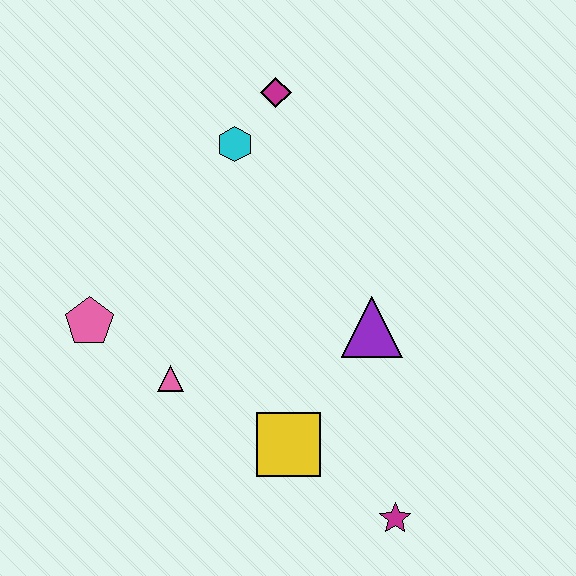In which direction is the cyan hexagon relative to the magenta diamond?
The cyan hexagon is below the magenta diamond.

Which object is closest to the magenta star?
The yellow square is closest to the magenta star.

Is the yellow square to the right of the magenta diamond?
Yes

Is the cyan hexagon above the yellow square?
Yes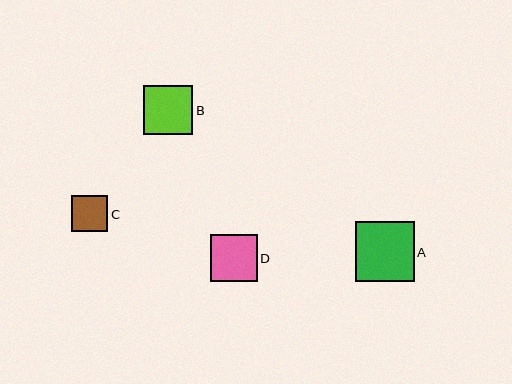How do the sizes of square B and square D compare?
Square B and square D are approximately the same size.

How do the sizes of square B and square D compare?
Square B and square D are approximately the same size.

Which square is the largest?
Square A is the largest with a size of approximately 59 pixels.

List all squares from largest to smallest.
From largest to smallest: A, B, D, C.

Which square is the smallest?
Square C is the smallest with a size of approximately 36 pixels.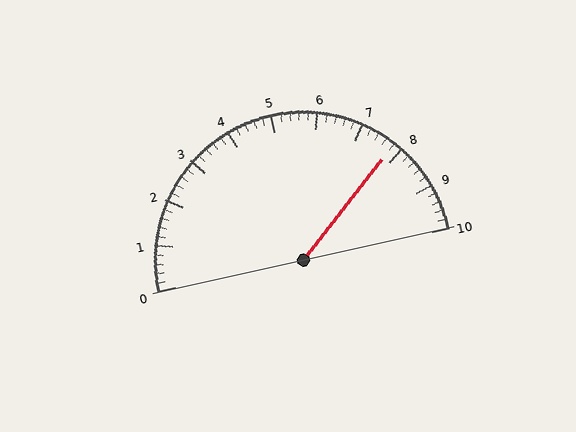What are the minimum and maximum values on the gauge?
The gauge ranges from 0 to 10.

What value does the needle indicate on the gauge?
The needle indicates approximately 7.8.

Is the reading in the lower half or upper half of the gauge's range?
The reading is in the upper half of the range (0 to 10).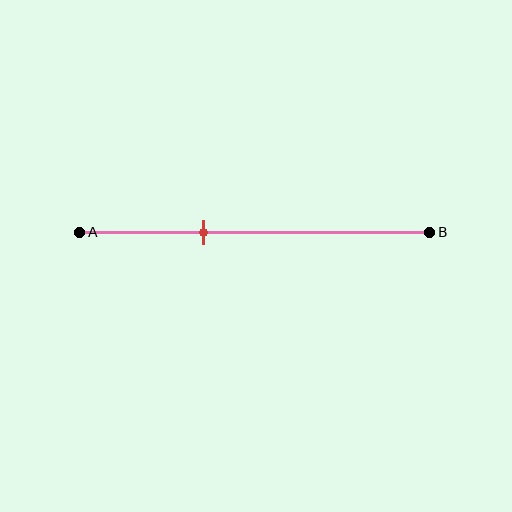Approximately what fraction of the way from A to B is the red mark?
The red mark is approximately 35% of the way from A to B.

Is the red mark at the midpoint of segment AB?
No, the mark is at about 35% from A, not at the 50% midpoint.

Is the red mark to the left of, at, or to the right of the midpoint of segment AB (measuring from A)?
The red mark is to the left of the midpoint of segment AB.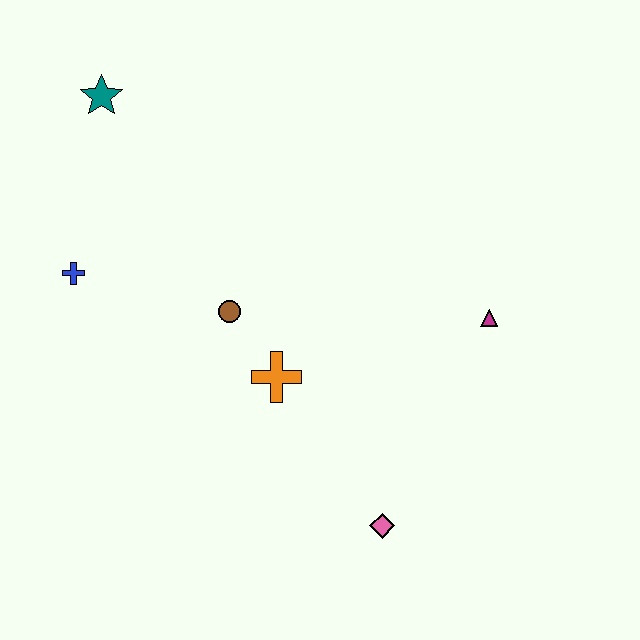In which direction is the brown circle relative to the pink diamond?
The brown circle is above the pink diamond.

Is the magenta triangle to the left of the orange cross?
No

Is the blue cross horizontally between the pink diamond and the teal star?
No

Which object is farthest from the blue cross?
The magenta triangle is farthest from the blue cross.